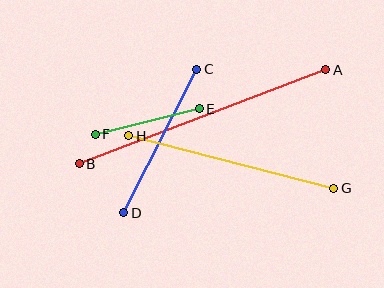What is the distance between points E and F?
The distance is approximately 107 pixels.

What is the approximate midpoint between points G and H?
The midpoint is at approximately (231, 162) pixels.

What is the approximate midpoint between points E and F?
The midpoint is at approximately (147, 122) pixels.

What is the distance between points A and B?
The distance is approximately 264 pixels.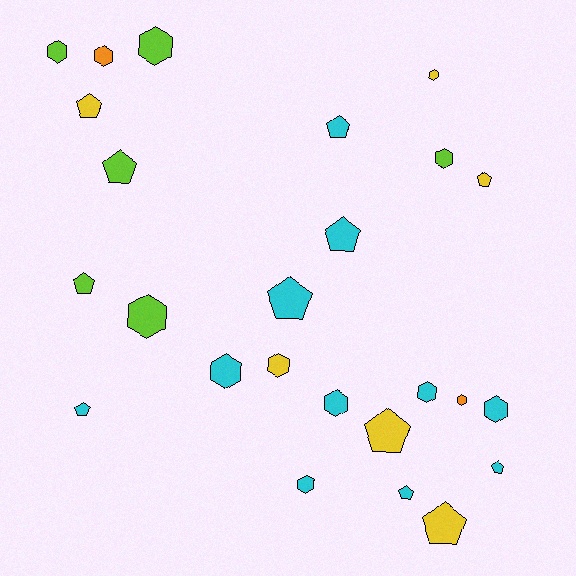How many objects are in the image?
There are 25 objects.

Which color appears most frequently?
Cyan, with 11 objects.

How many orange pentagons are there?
There are no orange pentagons.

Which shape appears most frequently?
Hexagon, with 13 objects.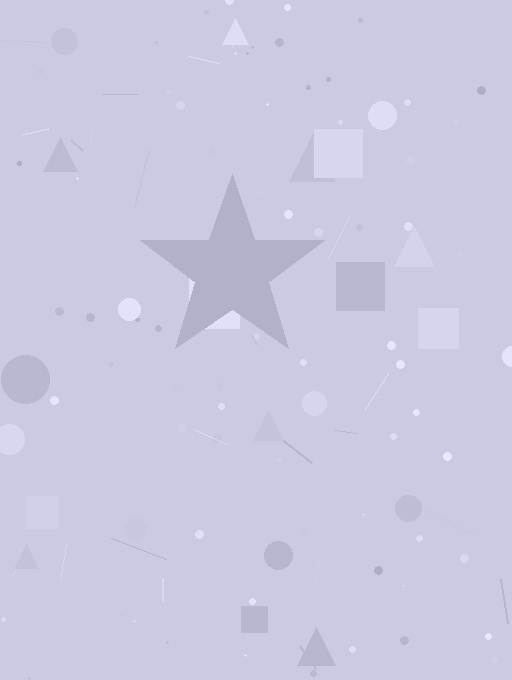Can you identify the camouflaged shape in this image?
The camouflaged shape is a star.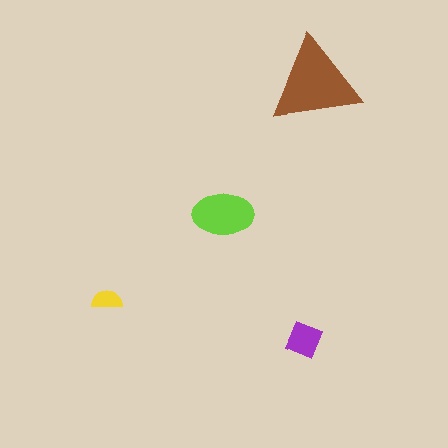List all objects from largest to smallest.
The brown triangle, the lime ellipse, the purple diamond, the yellow semicircle.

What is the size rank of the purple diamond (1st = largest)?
3rd.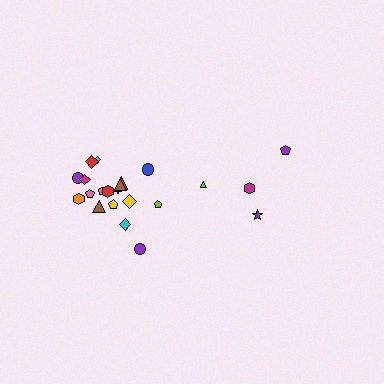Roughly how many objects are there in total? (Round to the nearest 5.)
Roughly 20 objects in total.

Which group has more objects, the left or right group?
The left group.